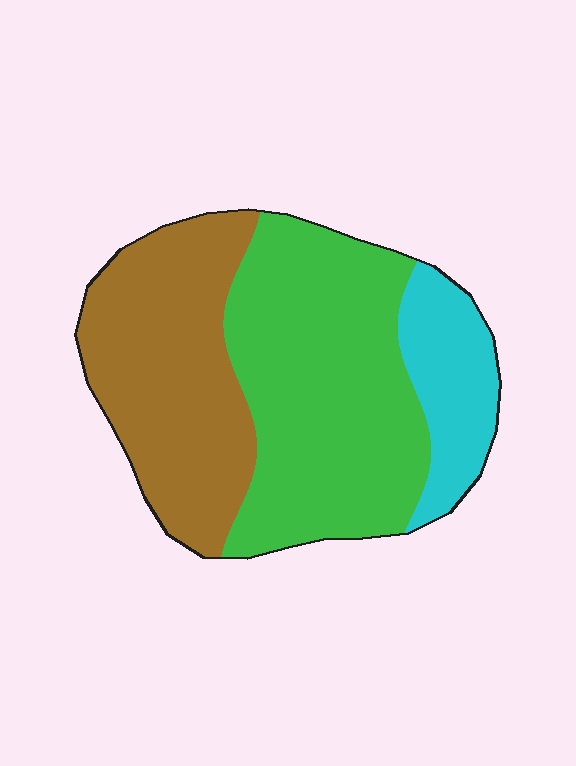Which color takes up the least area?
Cyan, at roughly 15%.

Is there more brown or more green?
Green.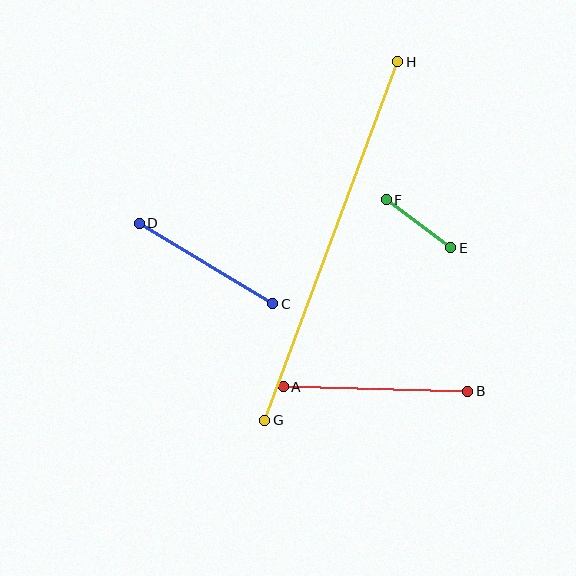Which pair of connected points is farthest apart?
Points G and H are farthest apart.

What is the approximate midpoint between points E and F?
The midpoint is at approximately (418, 224) pixels.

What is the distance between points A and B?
The distance is approximately 184 pixels.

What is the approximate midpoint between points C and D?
The midpoint is at approximately (206, 264) pixels.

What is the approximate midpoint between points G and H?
The midpoint is at approximately (331, 241) pixels.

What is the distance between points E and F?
The distance is approximately 80 pixels.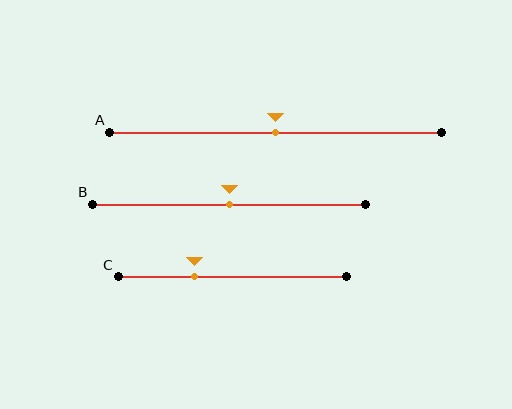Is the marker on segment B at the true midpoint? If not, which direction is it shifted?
Yes, the marker on segment B is at the true midpoint.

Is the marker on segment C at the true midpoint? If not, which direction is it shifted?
No, the marker on segment C is shifted to the left by about 17% of the segment length.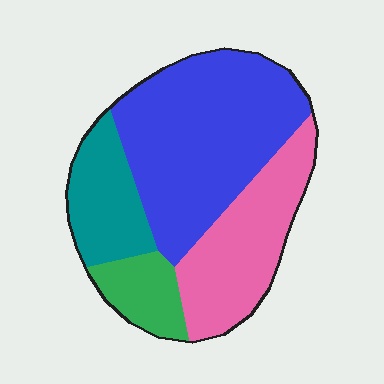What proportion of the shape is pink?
Pink takes up between a sixth and a third of the shape.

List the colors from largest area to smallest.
From largest to smallest: blue, pink, teal, green.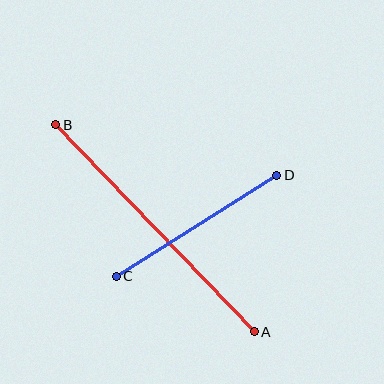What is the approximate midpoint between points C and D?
The midpoint is at approximately (196, 226) pixels.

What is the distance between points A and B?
The distance is approximately 287 pixels.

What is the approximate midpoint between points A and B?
The midpoint is at approximately (155, 228) pixels.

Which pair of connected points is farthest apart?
Points A and B are farthest apart.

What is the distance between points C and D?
The distance is approximately 190 pixels.